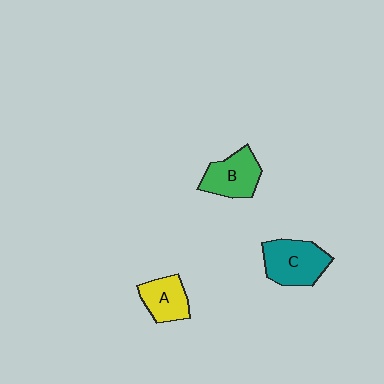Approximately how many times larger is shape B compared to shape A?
Approximately 1.2 times.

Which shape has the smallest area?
Shape A (yellow).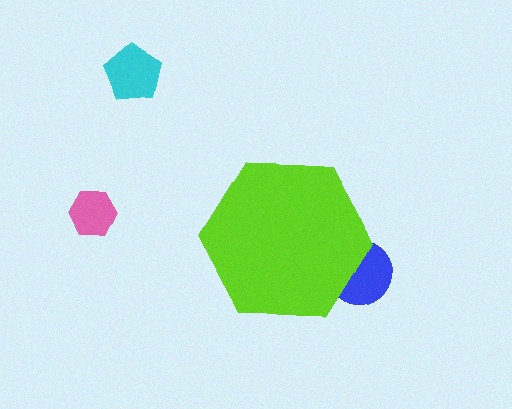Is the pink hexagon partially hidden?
No, the pink hexagon is fully visible.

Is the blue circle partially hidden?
Yes, the blue circle is partially hidden behind the lime hexagon.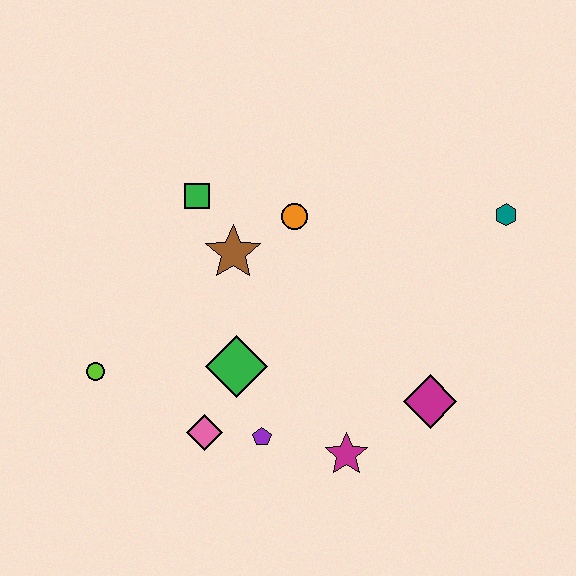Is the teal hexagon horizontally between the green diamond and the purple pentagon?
No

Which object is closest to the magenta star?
The purple pentagon is closest to the magenta star.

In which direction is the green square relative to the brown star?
The green square is above the brown star.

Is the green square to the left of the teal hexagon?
Yes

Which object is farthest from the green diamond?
The teal hexagon is farthest from the green diamond.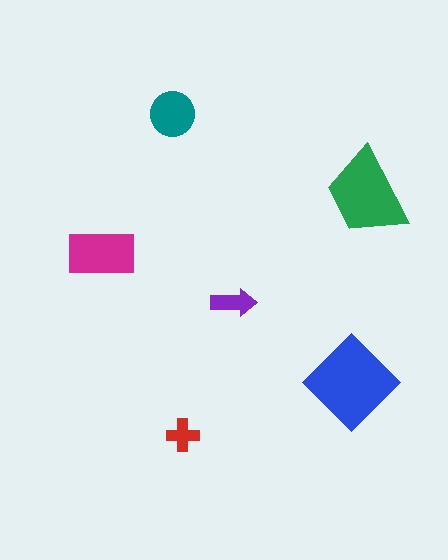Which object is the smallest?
The red cross.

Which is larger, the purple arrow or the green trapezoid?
The green trapezoid.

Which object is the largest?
The blue diamond.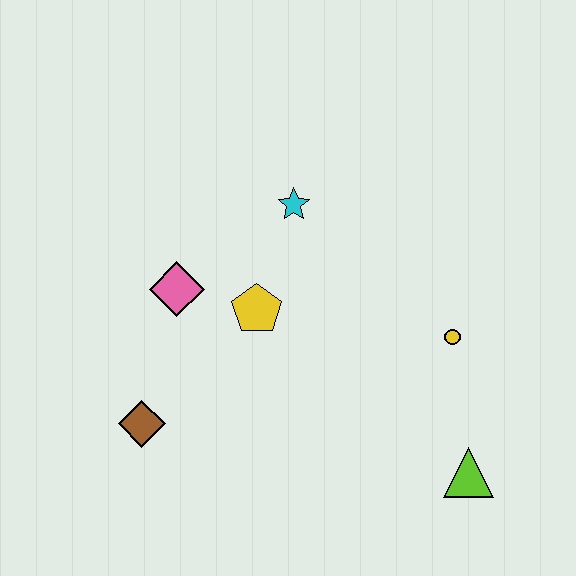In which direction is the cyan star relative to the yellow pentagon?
The cyan star is above the yellow pentagon.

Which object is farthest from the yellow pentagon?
The lime triangle is farthest from the yellow pentagon.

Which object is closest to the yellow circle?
The lime triangle is closest to the yellow circle.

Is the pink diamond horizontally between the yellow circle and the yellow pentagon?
No